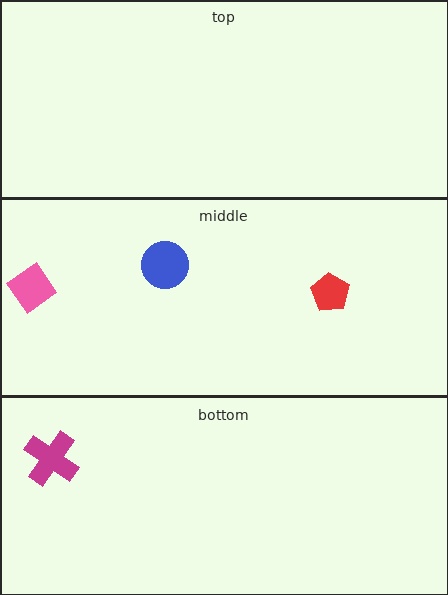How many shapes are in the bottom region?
1.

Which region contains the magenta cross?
The bottom region.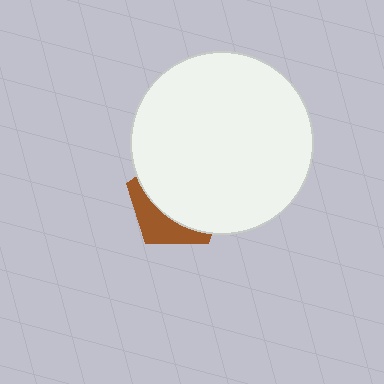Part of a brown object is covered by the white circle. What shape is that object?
It is a pentagon.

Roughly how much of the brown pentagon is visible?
A small part of it is visible (roughly 30%).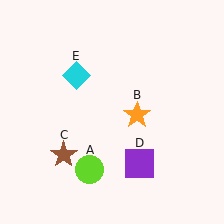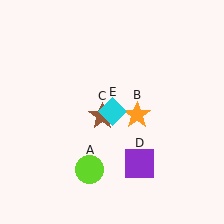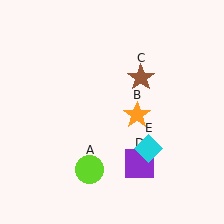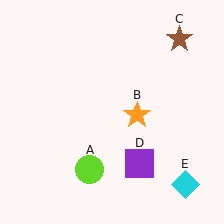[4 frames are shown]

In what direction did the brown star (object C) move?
The brown star (object C) moved up and to the right.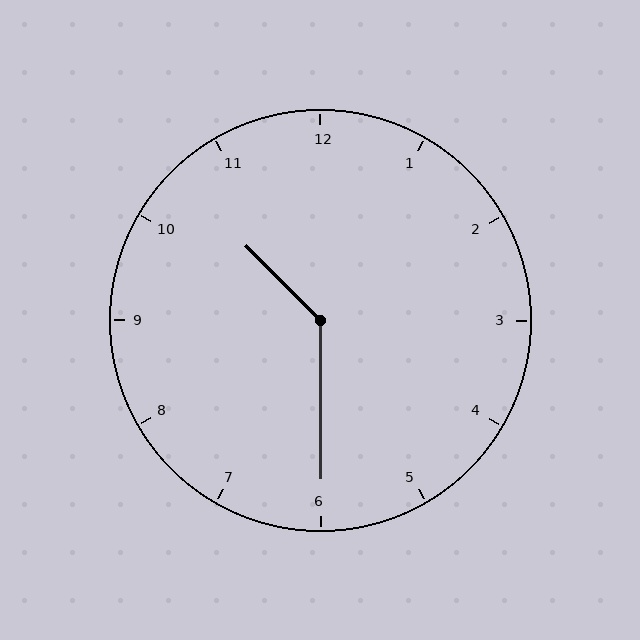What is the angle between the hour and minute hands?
Approximately 135 degrees.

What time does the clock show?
10:30.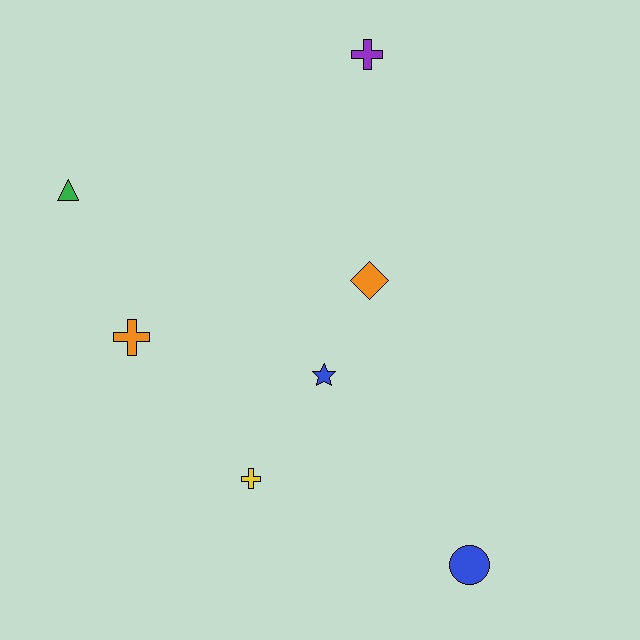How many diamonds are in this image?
There is 1 diamond.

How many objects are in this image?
There are 7 objects.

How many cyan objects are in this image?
There are no cyan objects.